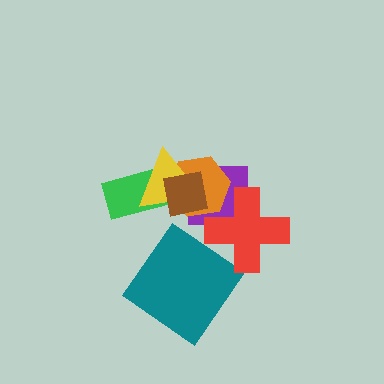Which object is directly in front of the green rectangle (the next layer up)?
The yellow triangle is directly in front of the green rectangle.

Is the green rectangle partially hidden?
Yes, it is partially covered by another shape.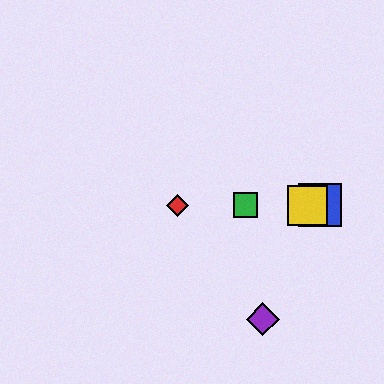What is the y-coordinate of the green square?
The green square is at y≈205.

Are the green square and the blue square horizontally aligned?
Yes, both are at y≈205.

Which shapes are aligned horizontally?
The red diamond, the blue square, the green square, the yellow square are aligned horizontally.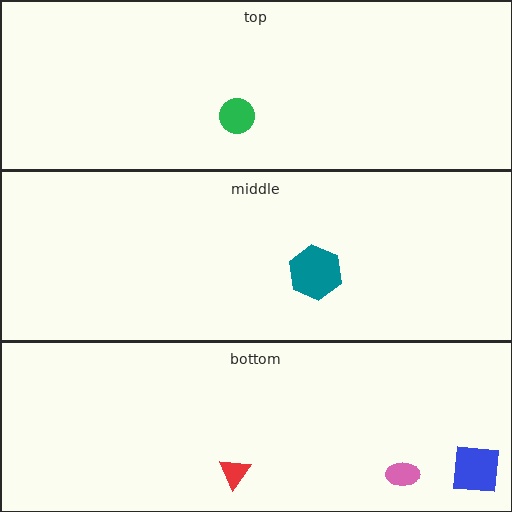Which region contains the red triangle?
The bottom region.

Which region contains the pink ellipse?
The bottom region.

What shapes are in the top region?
The green circle.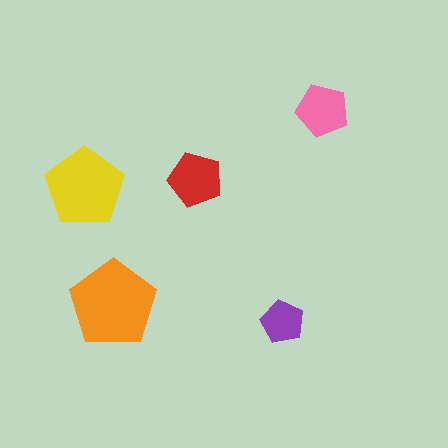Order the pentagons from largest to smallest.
the orange one, the yellow one, the red one, the pink one, the purple one.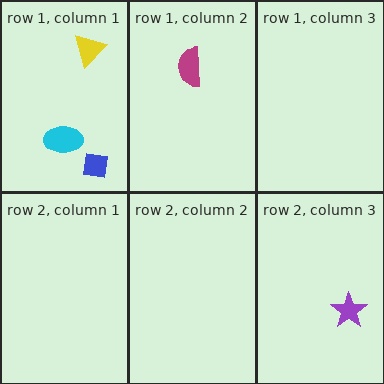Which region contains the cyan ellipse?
The row 1, column 1 region.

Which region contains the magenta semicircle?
The row 1, column 2 region.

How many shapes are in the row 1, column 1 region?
3.